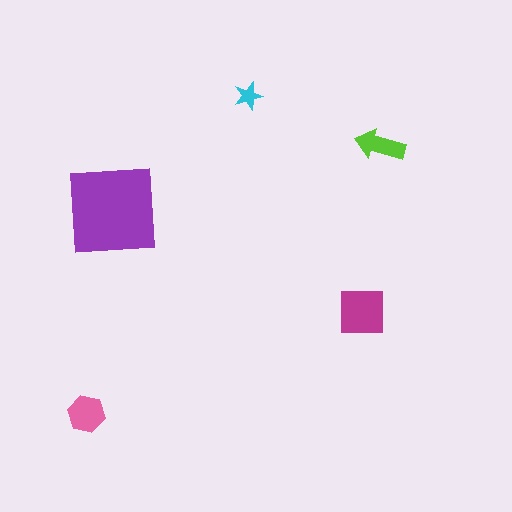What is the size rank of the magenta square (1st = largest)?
2nd.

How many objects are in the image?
There are 5 objects in the image.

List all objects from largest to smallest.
The purple square, the magenta square, the pink hexagon, the lime arrow, the cyan star.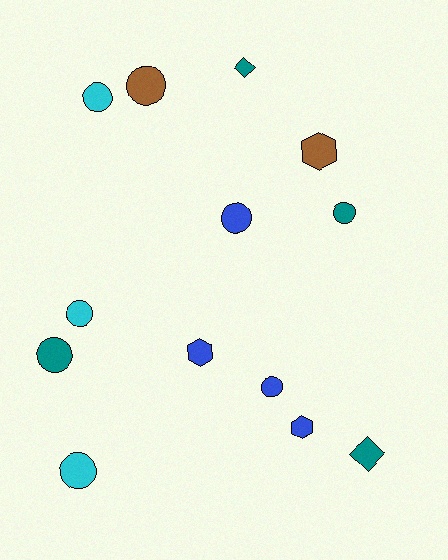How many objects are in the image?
There are 13 objects.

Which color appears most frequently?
Teal, with 4 objects.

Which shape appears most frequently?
Circle, with 8 objects.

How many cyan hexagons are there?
There are no cyan hexagons.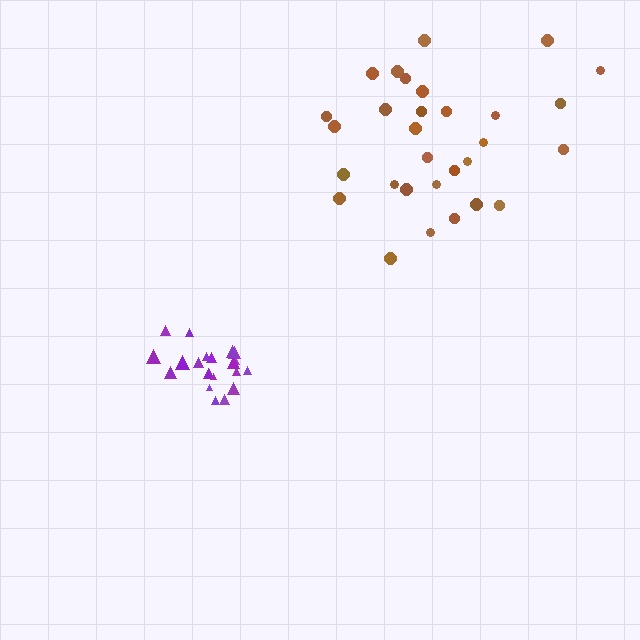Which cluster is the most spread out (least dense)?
Brown.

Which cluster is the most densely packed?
Purple.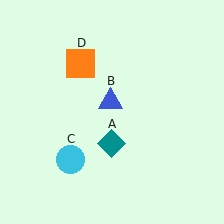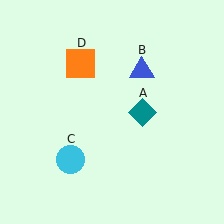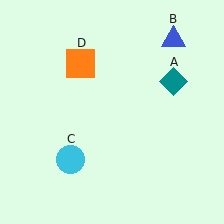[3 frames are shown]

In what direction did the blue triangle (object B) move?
The blue triangle (object B) moved up and to the right.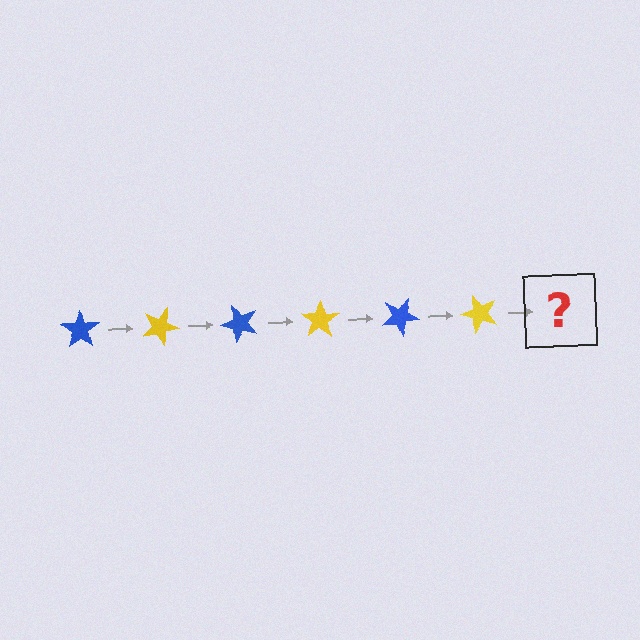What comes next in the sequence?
The next element should be a blue star, rotated 150 degrees from the start.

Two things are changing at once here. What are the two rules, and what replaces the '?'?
The two rules are that it rotates 25 degrees each step and the color cycles through blue and yellow. The '?' should be a blue star, rotated 150 degrees from the start.